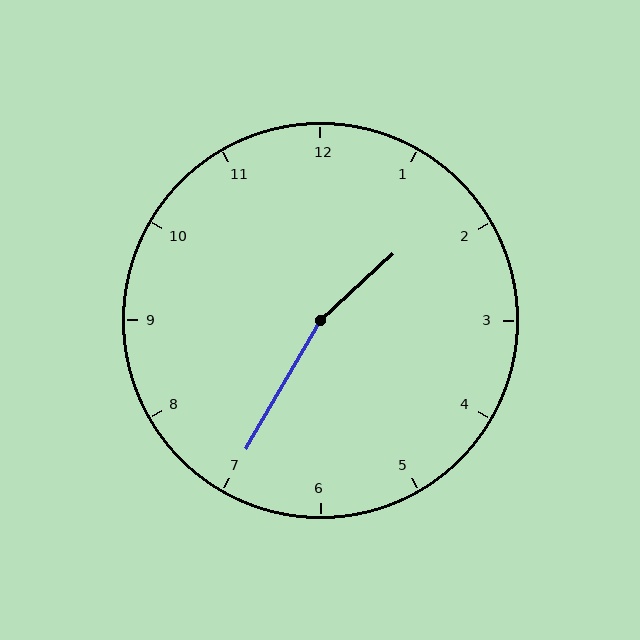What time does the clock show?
1:35.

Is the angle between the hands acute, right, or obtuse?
It is obtuse.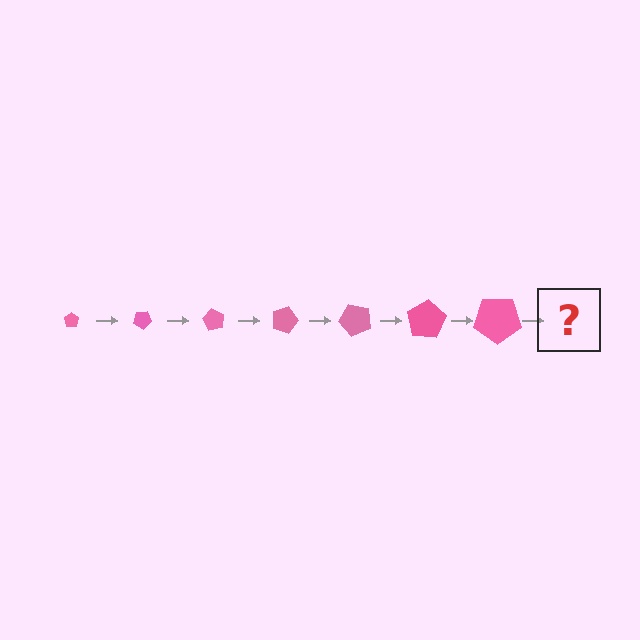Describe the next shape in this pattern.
It should be a pentagon, larger than the previous one and rotated 210 degrees from the start.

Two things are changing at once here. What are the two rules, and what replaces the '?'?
The two rules are that the pentagon grows larger each step and it rotates 30 degrees each step. The '?' should be a pentagon, larger than the previous one and rotated 210 degrees from the start.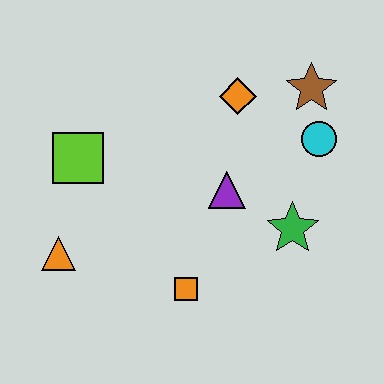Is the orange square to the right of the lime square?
Yes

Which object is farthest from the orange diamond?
The orange triangle is farthest from the orange diamond.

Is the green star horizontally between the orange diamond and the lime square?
No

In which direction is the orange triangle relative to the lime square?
The orange triangle is below the lime square.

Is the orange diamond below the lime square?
No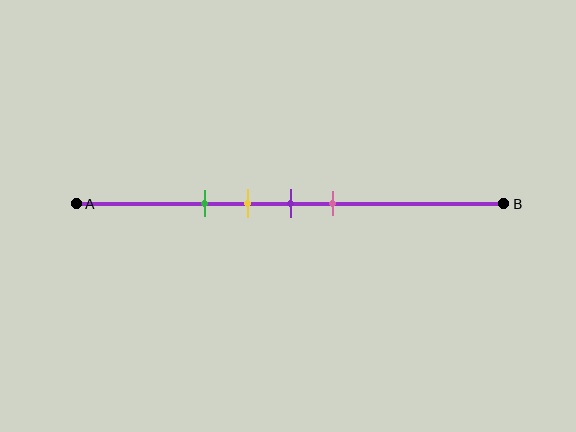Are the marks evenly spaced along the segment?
Yes, the marks are approximately evenly spaced.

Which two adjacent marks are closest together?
The yellow and purple marks are the closest adjacent pair.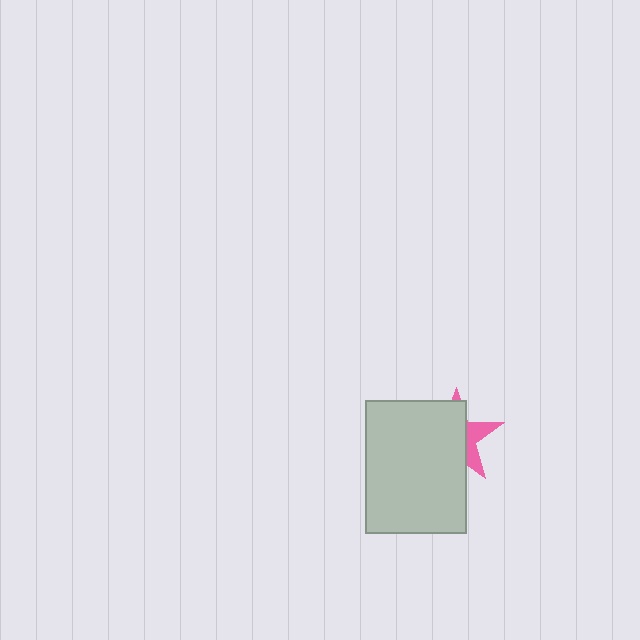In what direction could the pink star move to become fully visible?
The pink star could move right. That would shift it out from behind the light gray rectangle entirely.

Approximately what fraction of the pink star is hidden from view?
Roughly 69% of the pink star is hidden behind the light gray rectangle.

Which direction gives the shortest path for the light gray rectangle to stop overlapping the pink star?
Moving left gives the shortest separation.